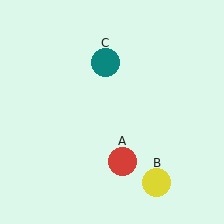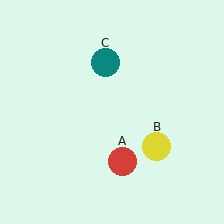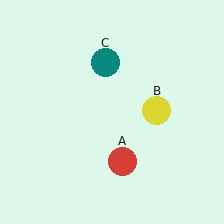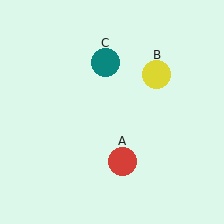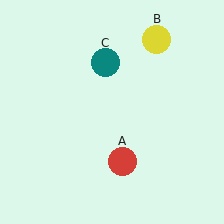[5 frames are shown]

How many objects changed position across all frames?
1 object changed position: yellow circle (object B).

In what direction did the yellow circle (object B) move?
The yellow circle (object B) moved up.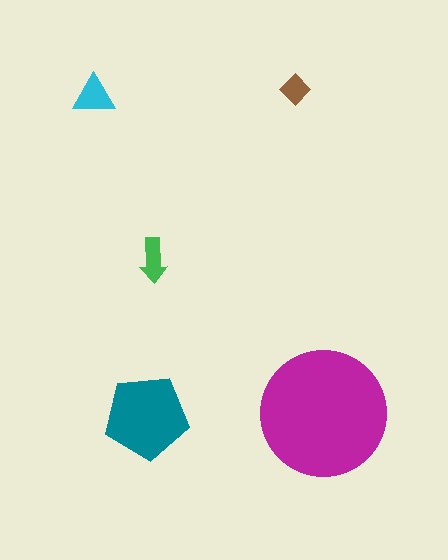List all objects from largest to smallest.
The magenta circle, the teal pentagon, the cyan triangle, the green arrow, the brown diamond.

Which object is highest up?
The brown diamond is topmost.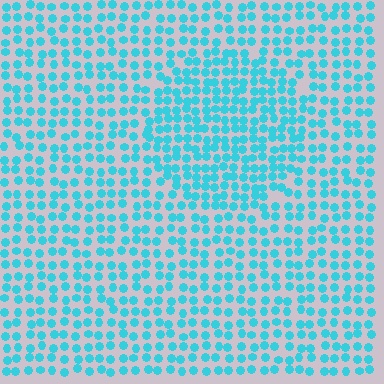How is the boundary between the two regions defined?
The boundary is defined by a change in element density (approximately 1.5x ratio). All elements are the same color, size, and shape.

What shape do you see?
I see a circle.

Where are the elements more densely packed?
The elements are more densely packed inside the circle boundary.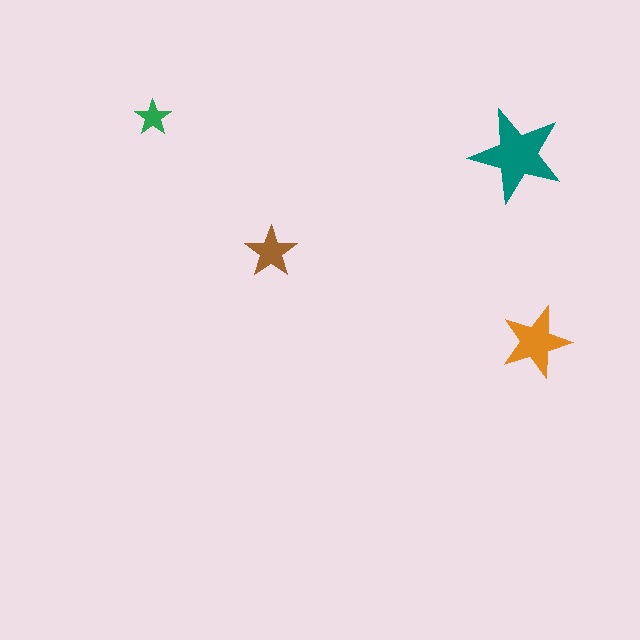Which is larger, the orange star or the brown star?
The orange one.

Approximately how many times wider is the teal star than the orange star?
About 1.5 times wider.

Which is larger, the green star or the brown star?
The brown one.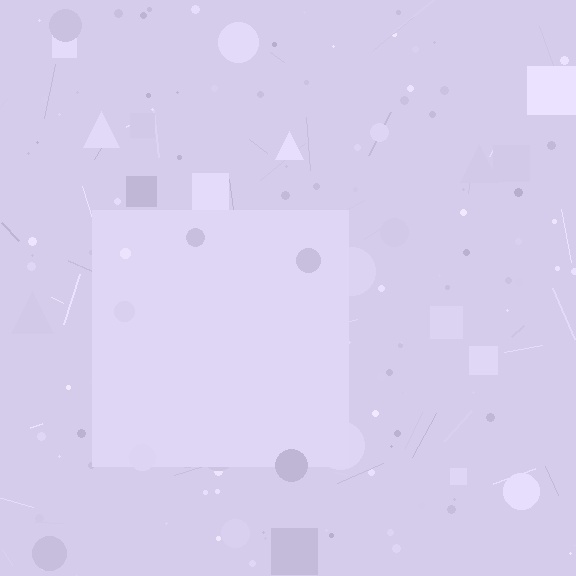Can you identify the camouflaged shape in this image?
The camouflaged shape is a square.